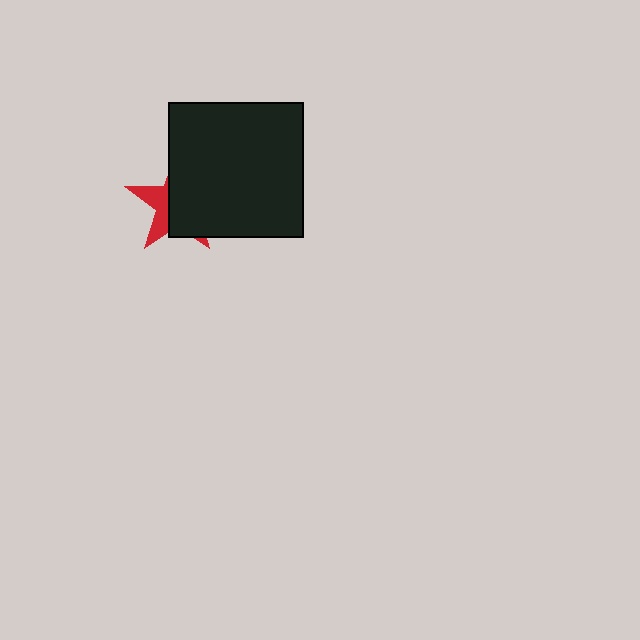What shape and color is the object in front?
The object in front is a black square.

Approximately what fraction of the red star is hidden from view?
Roughly 66% of the red star is hidden behind the black square.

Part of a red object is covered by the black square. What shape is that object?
It is a star.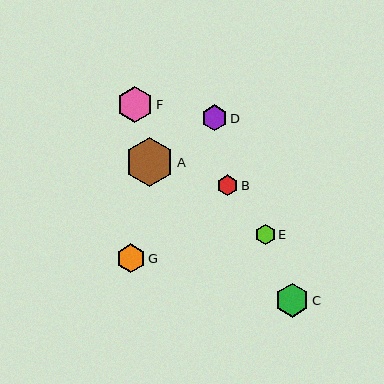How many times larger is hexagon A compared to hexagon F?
Hexagon A is approximately 1.4 times the size of hexagon F.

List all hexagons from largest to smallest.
From largest to smallest: A, F, C, G, D, B, E.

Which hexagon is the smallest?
Hexagon E is the smallest with a size of approximately 20 pixels.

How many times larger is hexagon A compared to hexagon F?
Hexagon A is approximately 1.4 times the size of hexagon F.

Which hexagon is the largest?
Hexagon A is the largest with a size of approximately 49 pixels.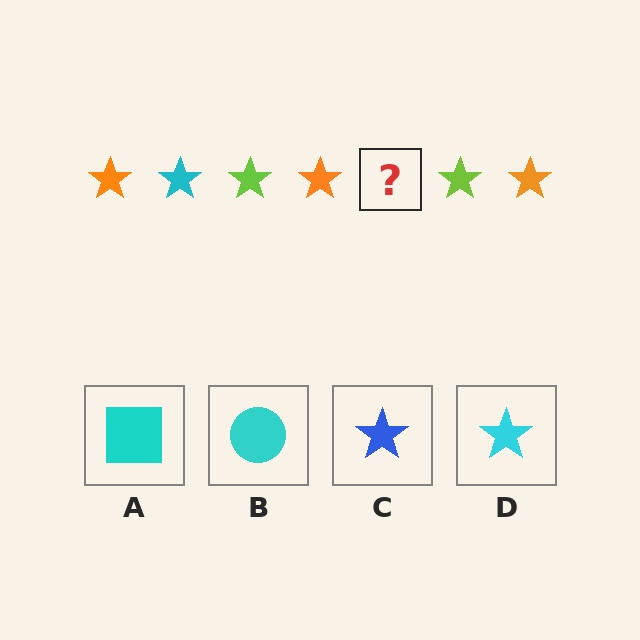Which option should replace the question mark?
Option D.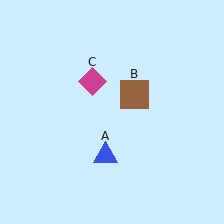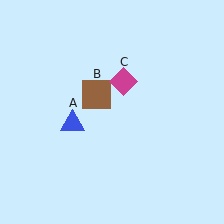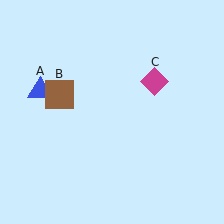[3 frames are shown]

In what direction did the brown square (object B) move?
The brown square (object B) moved left.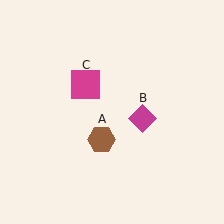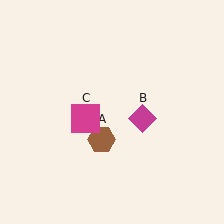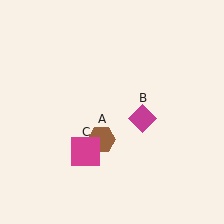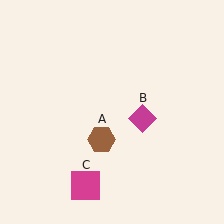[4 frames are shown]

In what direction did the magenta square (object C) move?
The magenta square (object C) moved down.